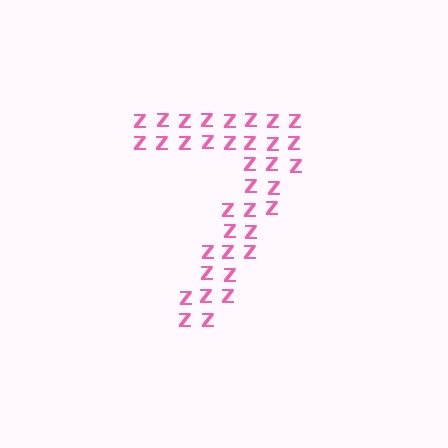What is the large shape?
The large shape is the digit 7.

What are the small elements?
The small elements are letter Z's.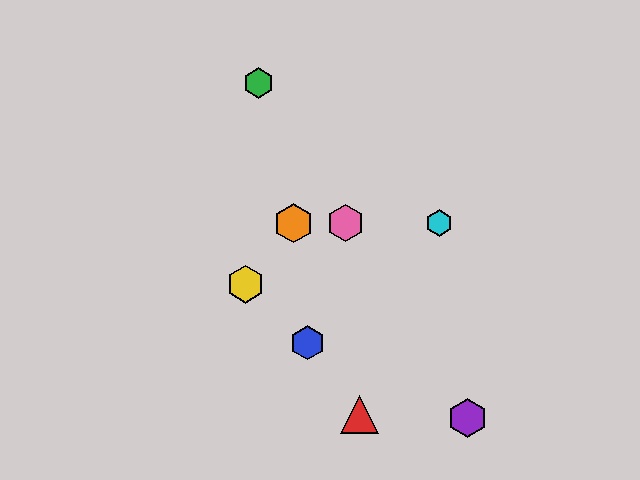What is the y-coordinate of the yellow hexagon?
The yellow hexagon is at y≈284.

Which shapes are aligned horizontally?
The orange hexagon, the cyan hexagon, the pink hexagon are aligned horizontally.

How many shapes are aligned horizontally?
3 shapes (the orange hexagon, the cyan hexagon, the pink hexagon) are aligned horizontally.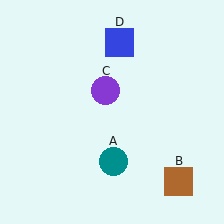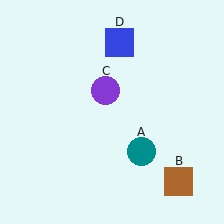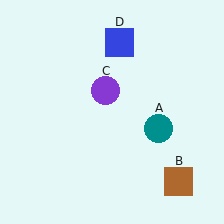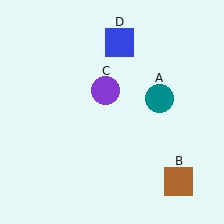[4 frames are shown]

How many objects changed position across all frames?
1 object changed position: teal circle (object A).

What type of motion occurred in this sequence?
The teal circle (object A) rotated counterclockwise around the center of the scene.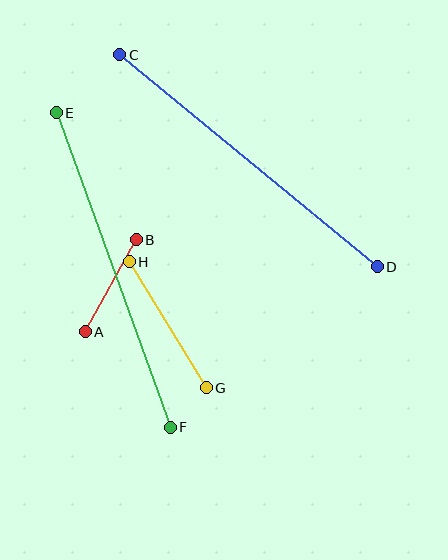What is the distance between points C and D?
The distance is approximately 333 pixels.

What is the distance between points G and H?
The distance is approximately 147 pixels.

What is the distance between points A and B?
The distance is approximately 106 pixels.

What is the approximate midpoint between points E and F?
The midpoint is at approximately (113, 270) pixels.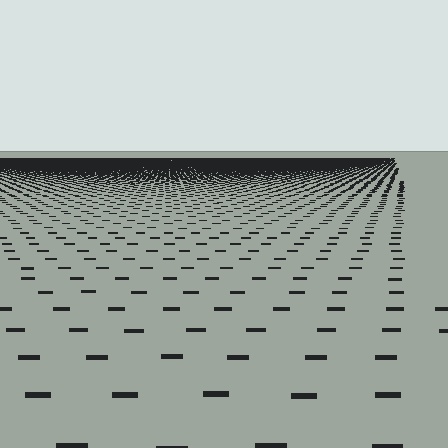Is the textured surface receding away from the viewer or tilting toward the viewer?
The surface is receding away from the viewer. Texture elements get smaller and denser toward the top.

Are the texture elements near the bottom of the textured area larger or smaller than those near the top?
Larger. Near the bottom, elements are closer to the viewer and appear at a bigger on-screen size.